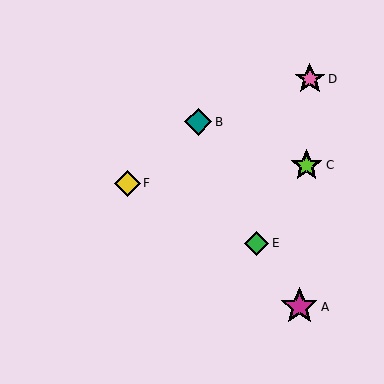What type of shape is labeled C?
Shape C is a lime star.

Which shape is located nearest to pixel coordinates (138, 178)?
The yellow diamond (labeled F) at (127, 183) is nearest to that location.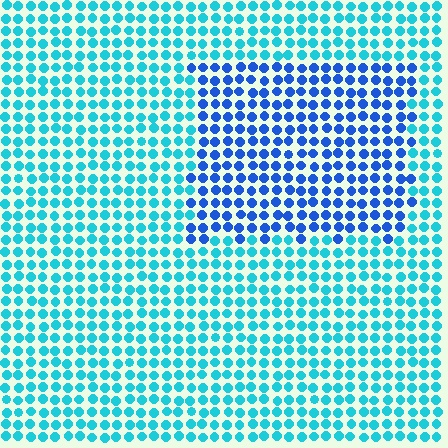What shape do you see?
I see a rectangle.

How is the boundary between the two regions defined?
The boundary is defined purely by a slight shift in hue (about 37 degrees). Spacing, size, and orientation are identical on both sides.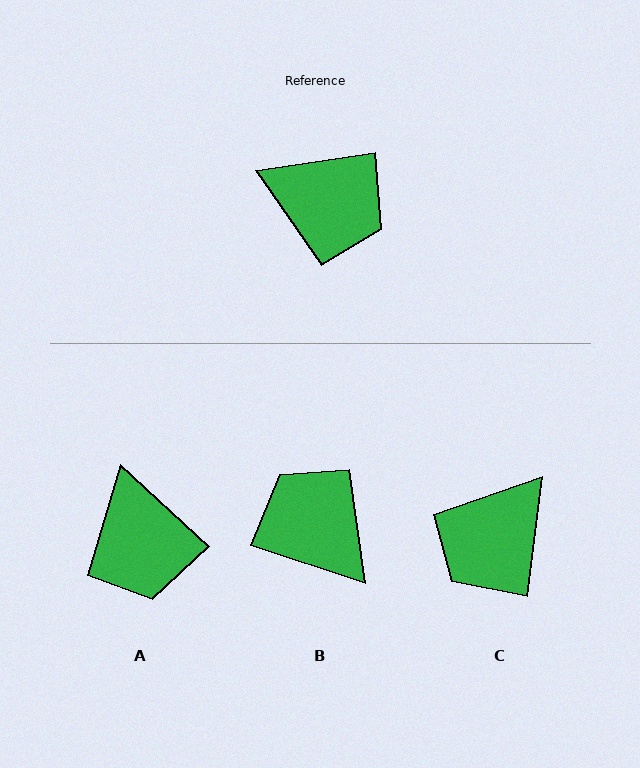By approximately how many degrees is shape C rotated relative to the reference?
Approximately 106 degrees clockwise.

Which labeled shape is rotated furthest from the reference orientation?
B, about 153 degrees away.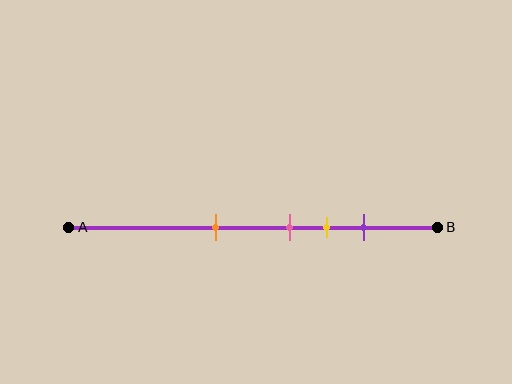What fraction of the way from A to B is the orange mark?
The orange mark is approximately 40% (0.4) of the way from A to B.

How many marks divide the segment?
There are 4 marks dividing the segment.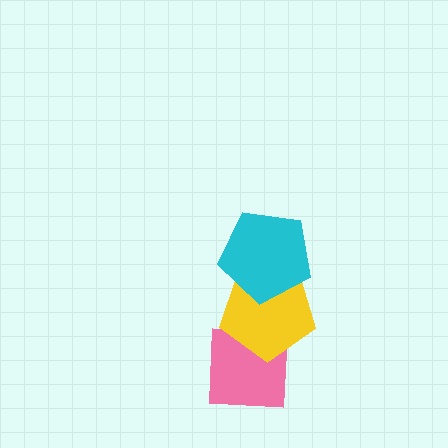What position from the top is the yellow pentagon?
The yellow pentagon is 2nd from the top.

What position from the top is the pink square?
The pink square is 3rd from the top.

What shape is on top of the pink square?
The yellow pentagon is on top of the pink square.